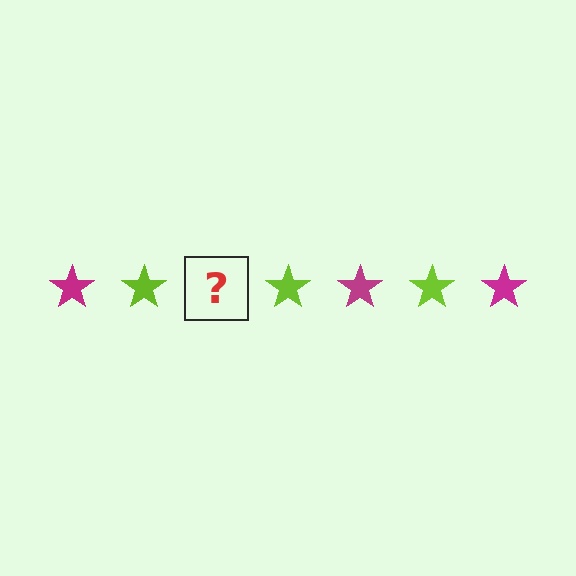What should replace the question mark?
The question mark should be replaced with a magenta star.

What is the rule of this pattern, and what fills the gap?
The rule is that the pattern cycles through magenta, lime stars. The gap should be filled with a magenta star.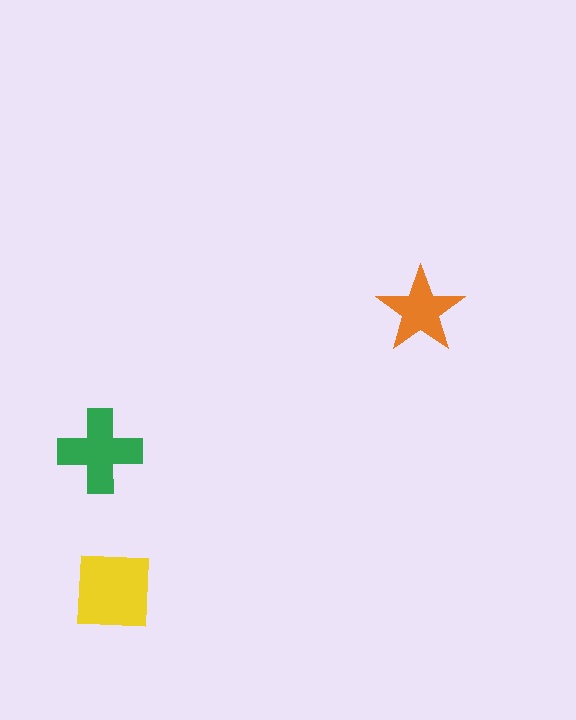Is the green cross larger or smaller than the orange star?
Larger.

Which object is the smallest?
The orange star.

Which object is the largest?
The yellow square.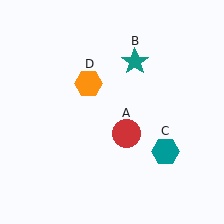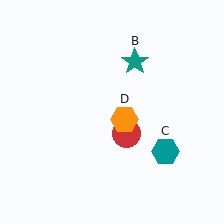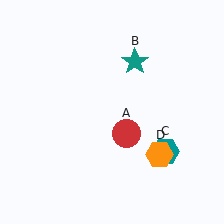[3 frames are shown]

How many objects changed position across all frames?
1 object changed position: orange hexagon (object D).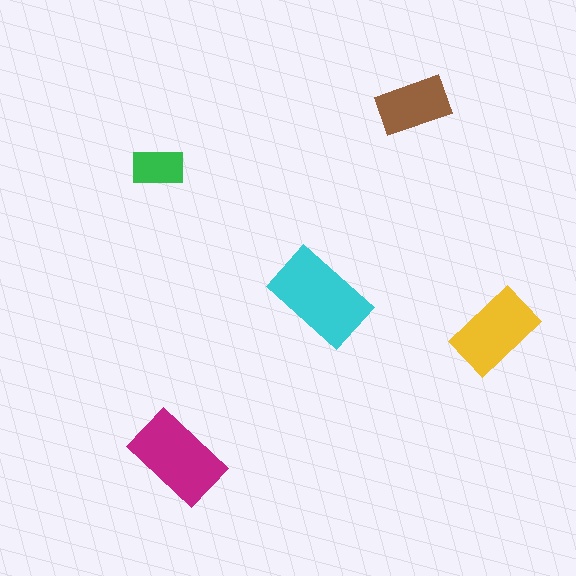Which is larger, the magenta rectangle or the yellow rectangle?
The magenta one.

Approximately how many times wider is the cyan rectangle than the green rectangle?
About 2 times wider.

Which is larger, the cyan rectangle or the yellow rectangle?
The cyan one.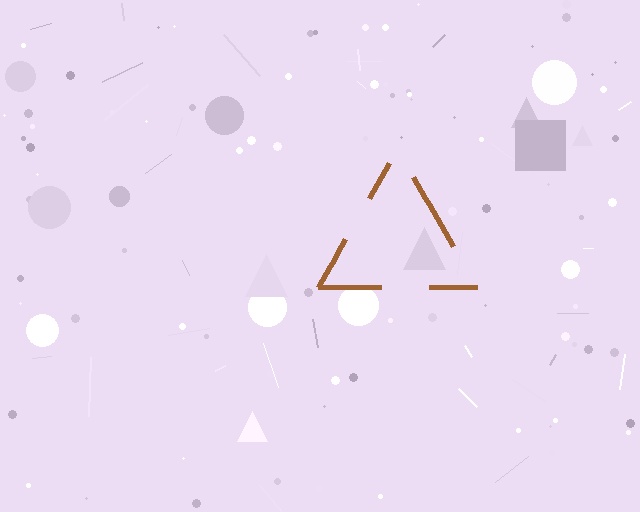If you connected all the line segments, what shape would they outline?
They would outline a triangle.